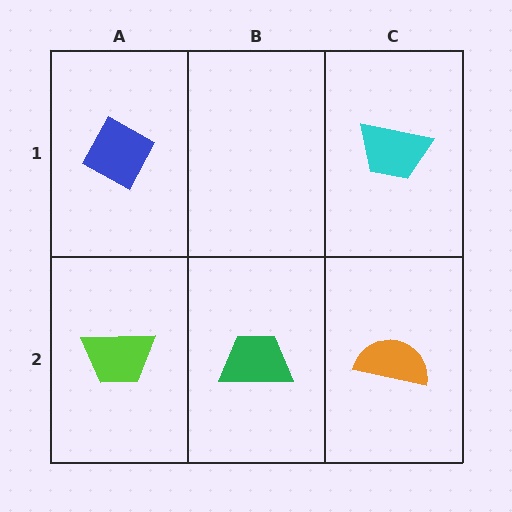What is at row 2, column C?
An orange semicircle.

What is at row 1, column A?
A blue diamond.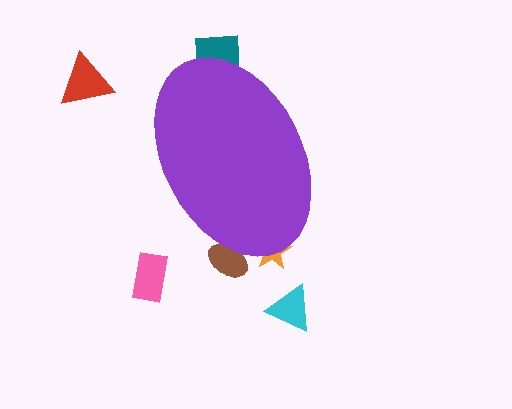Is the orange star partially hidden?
Yes, the orange star is partially hidden behind the purple ellipse.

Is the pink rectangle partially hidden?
No, the pink rectangle is fully visible.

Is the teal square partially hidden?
Yes, the teal square is partially hidden behind the purple ellipse.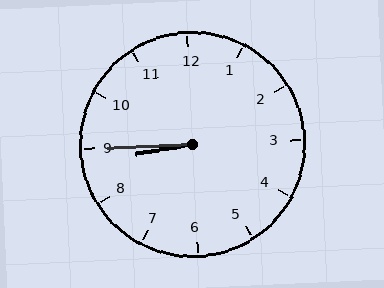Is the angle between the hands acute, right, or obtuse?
It is acute.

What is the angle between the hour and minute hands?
Approximately 8 degrees.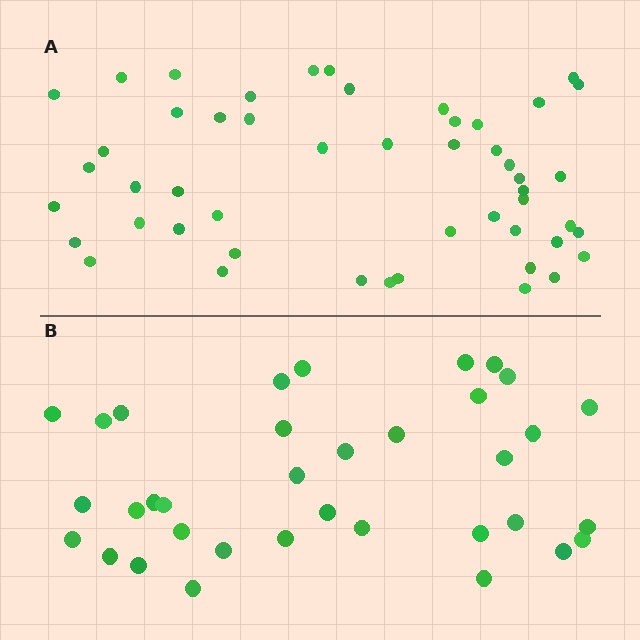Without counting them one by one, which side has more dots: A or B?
Region A (the top region) has more dots.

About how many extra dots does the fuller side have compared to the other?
Region A has approximately 15 more dots than region B.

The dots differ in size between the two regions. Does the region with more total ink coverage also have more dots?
No. Region B has more total ink coverage because its dots are larger, but region A actually contains more individual dots. Total area can be misleading — the number of items is what matters here.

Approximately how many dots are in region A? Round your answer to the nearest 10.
About 50 dots.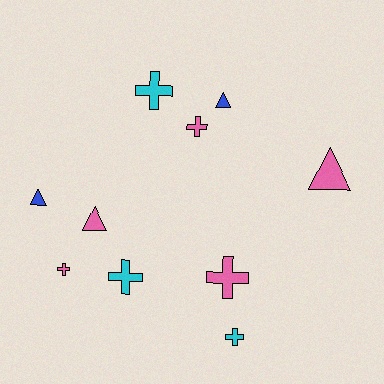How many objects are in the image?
There are 10 objects.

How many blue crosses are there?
There are no blue crosses.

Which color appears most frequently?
Pink, with 5 objects.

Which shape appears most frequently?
Cross, with 6 objects.